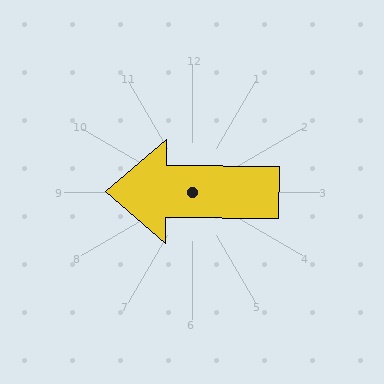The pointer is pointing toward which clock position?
Roughly 9 o'clock.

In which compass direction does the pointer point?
West.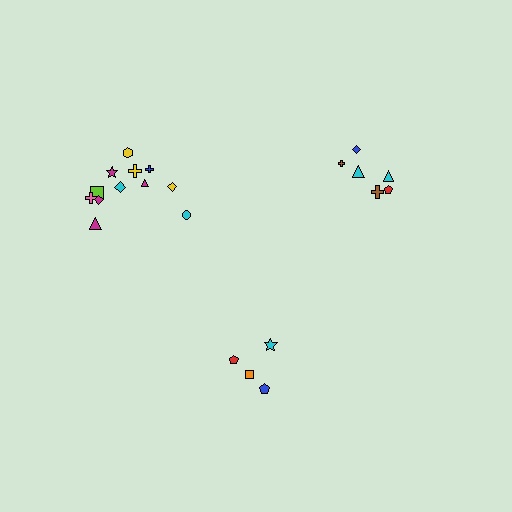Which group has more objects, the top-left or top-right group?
The top-left group.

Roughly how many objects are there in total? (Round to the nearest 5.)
Roughly 20 objects in total.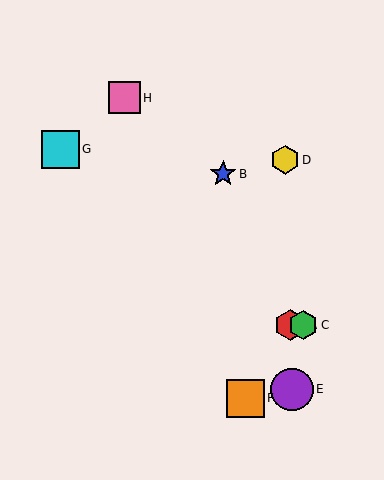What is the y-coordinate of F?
Object F is at y≈398.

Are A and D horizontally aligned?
No, A is at y≈325 and D is at y≈160.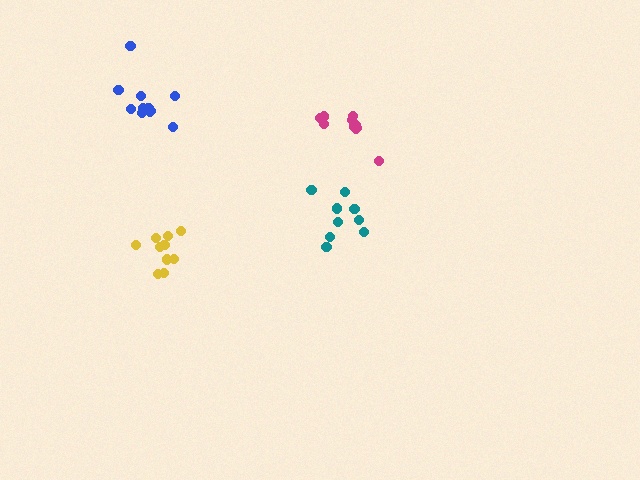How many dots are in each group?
Group 1: 9 dots, Group 2: 10 dots, Group 3: 11 dots, Group 4: 11 dots (41 total).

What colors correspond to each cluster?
The clusters are colored: teal, yellow, blue, magenta.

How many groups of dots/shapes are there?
There are 4 groups.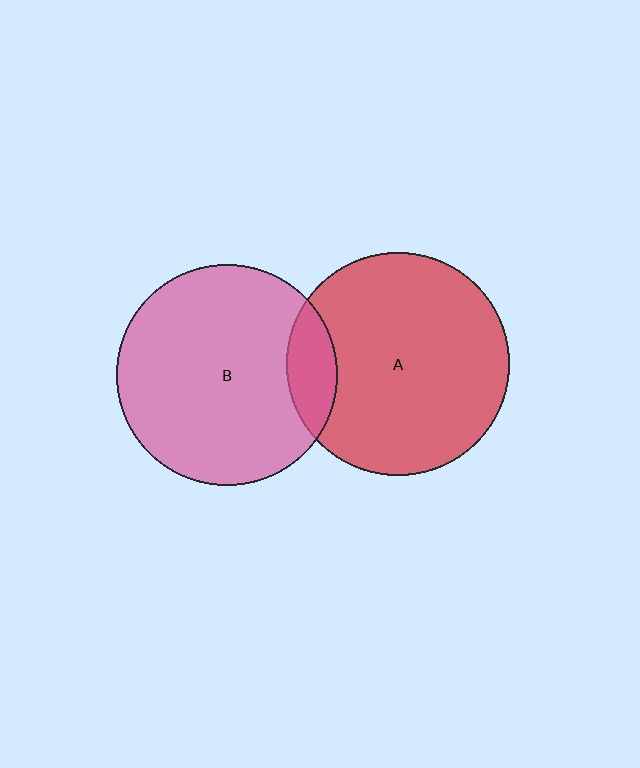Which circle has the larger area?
Circle A (red).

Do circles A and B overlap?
Yes.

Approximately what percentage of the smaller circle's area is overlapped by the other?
Approximately 15%.